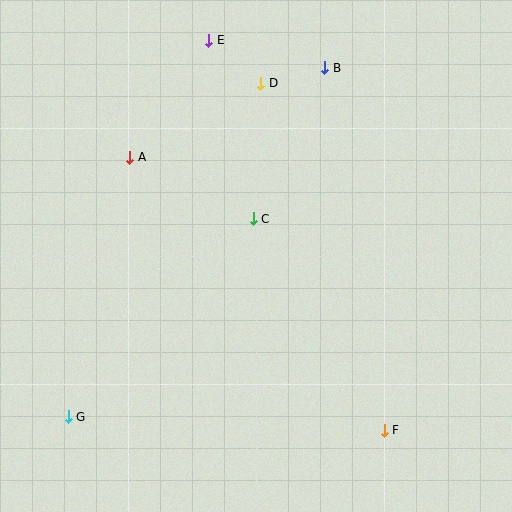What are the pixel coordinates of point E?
Point E is at (209, 40).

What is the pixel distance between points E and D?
The distance between E and D is 67 pixels.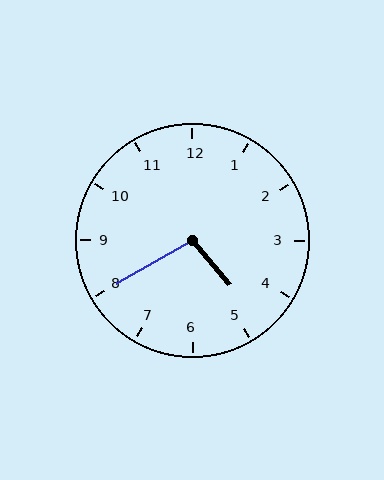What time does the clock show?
4:40.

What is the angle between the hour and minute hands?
Approximately 100 degrees.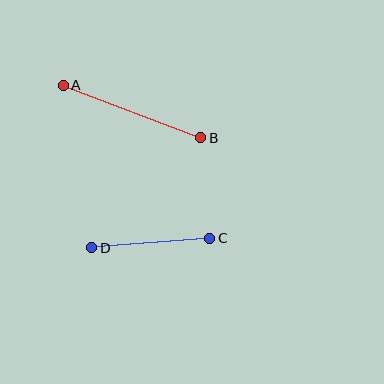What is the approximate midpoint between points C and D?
The midpoint is at approximately (151, 243) pixels.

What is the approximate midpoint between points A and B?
The midpoint is at approximately (132, 111) pixels.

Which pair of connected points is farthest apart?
Points A and B are farthest apart.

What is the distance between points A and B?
The distance is approximately 147 pixels.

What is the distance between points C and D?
The distance is approximately 119 pixels.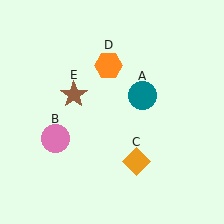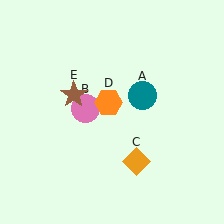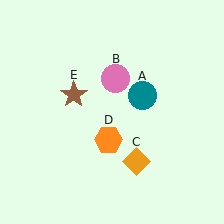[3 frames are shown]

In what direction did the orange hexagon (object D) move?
The orange hexagon (object D) moved down.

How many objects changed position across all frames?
2 objects changed position: pink circle (object B), orange hexagon (object D).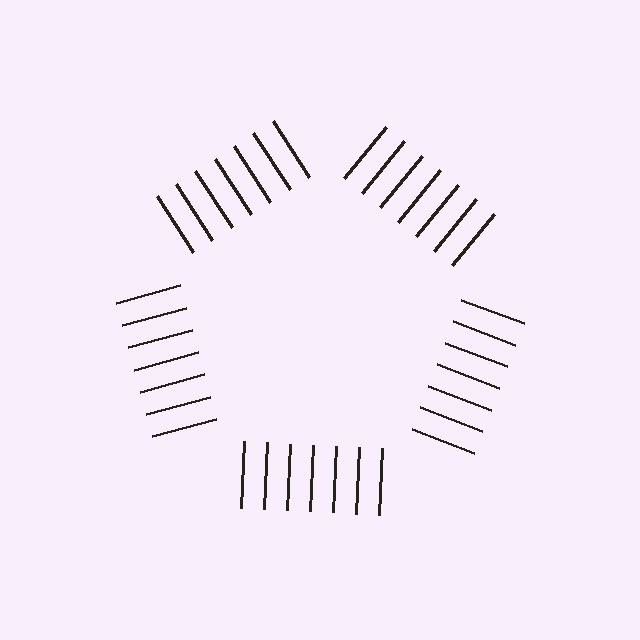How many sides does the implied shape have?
5 sides — the line-ends trace a pentagon.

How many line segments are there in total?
35 — 7 along each of the 5 edges.